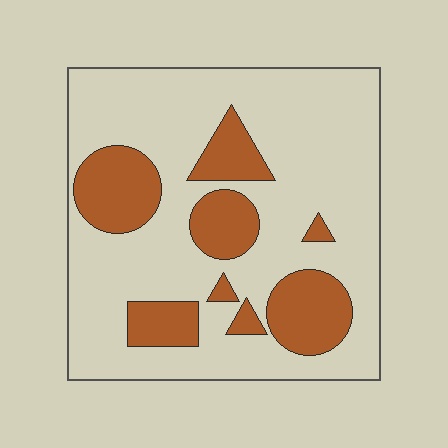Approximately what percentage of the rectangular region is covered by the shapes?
Approximately 25%.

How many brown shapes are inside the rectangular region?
8.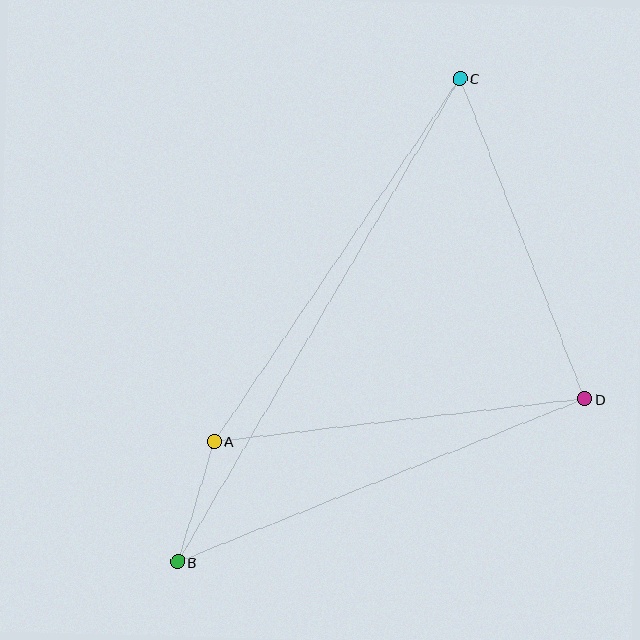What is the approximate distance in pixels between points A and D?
The distance between A and D is approximately 373 pixels.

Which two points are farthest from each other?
Points B and C are farthest from each other.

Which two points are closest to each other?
Points A and B are closest to each other.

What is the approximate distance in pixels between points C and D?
The distance between C and D is approximately 344 pixels.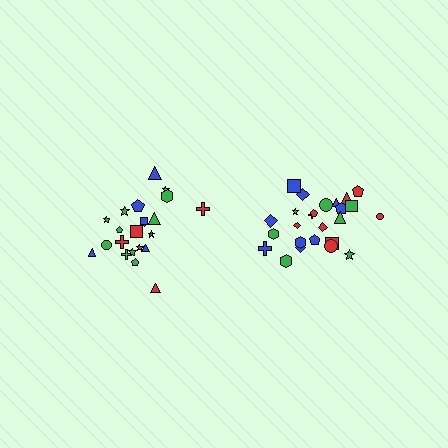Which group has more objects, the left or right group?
The right group.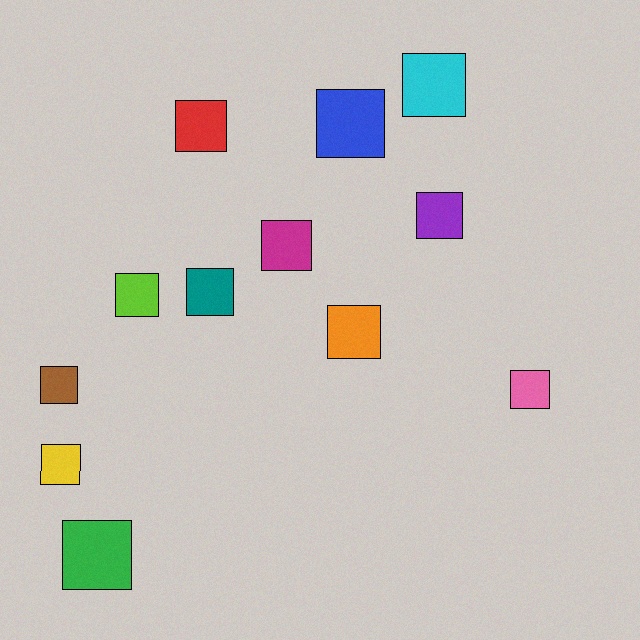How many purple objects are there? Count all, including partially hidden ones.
There is 1 purple object.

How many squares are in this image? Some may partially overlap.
There are 12 squares.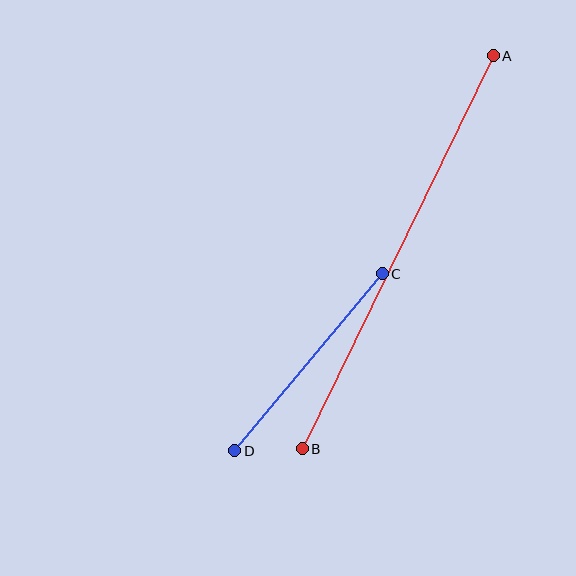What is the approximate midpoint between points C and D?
The midpoint is at approximately (308, 362) pixels.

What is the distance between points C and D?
The distance is approximately 230 pixels.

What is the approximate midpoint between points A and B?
The midpoint is at approximately (398, 252) pixels.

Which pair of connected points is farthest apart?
Points A and B are farthest apart.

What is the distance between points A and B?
The distance is approximately 437 pixels.